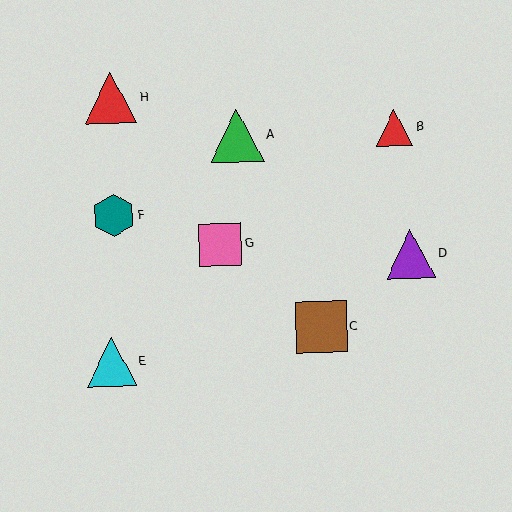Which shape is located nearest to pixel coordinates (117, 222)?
The teal hexagon (labeled F) at (114, 215) is nearest to that location.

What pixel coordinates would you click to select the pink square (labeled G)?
Click at (220, 245) to select the pink square G.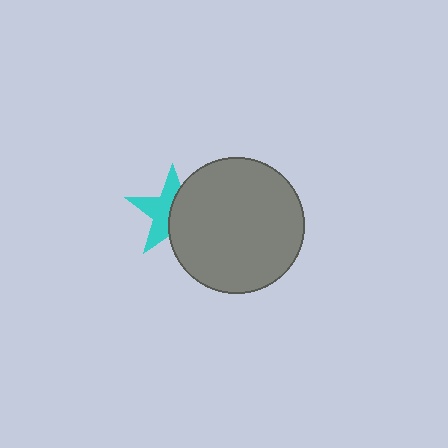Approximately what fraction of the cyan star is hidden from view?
Roughly 49% of the cyan star is hidden behind the gray circle.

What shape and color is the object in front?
The object in front is a gray circle.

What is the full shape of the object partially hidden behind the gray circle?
The partially hidden object is a cyan star.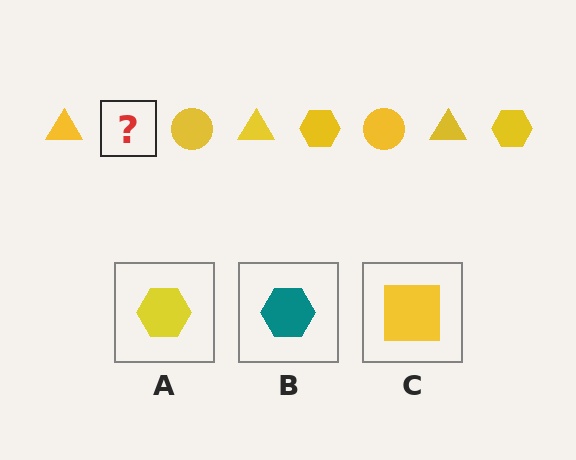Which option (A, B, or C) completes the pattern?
A.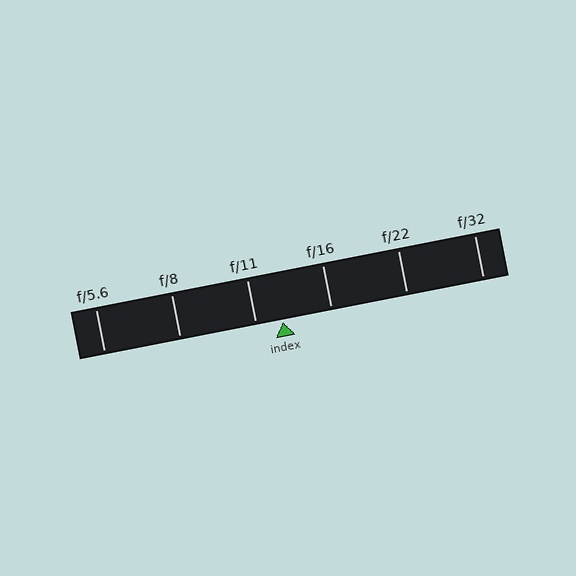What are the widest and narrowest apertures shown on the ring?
The widest aperture shown is f/5.6 and the narrowest is f/32.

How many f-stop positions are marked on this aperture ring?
There are 6 f-stop positions marked.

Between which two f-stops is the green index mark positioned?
The index mark is between f/11 and f/16.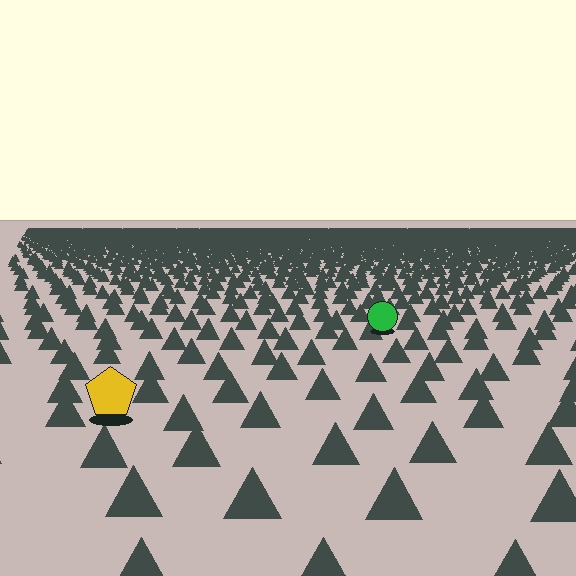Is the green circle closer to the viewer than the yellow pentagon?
No. The yellow pentagon is closer — you can tell from the texture gradient: the ground texture is coarser near it.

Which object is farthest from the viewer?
The green circle is farthest from the viewer. It appears smaller and the ground texture around it is denser.